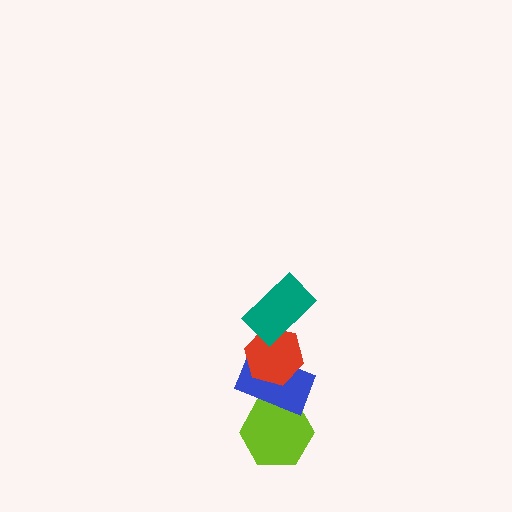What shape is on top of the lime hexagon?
The blue rectangle is on top of the lime hexagon.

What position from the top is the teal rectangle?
The teal rectangle is 1st from the top.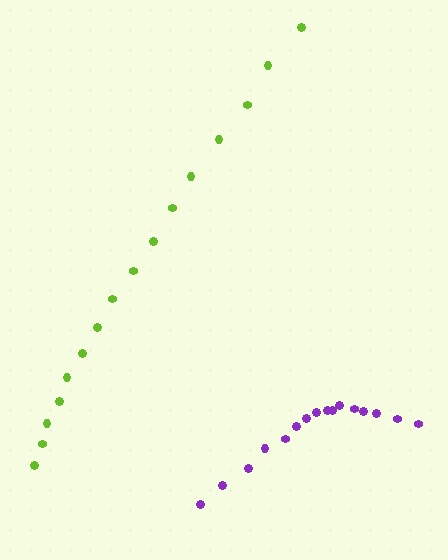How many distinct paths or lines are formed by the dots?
There are 2 distinct paths.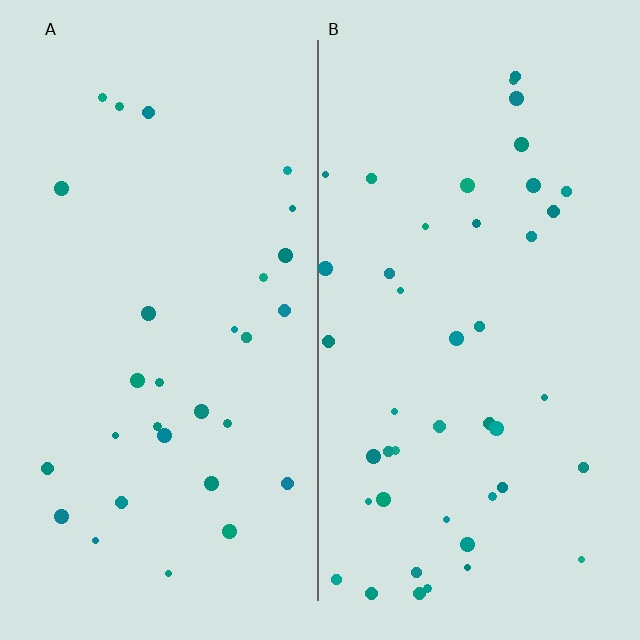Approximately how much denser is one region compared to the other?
Approximately 1.5× — region B over region A.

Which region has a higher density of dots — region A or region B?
B (the right).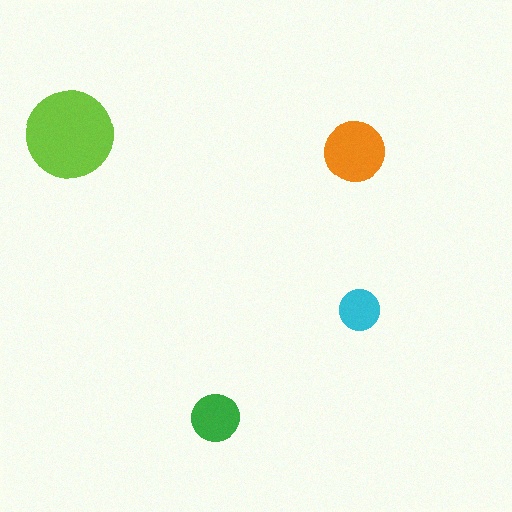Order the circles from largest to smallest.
the lime one, the orange one, the green one, the cyan one.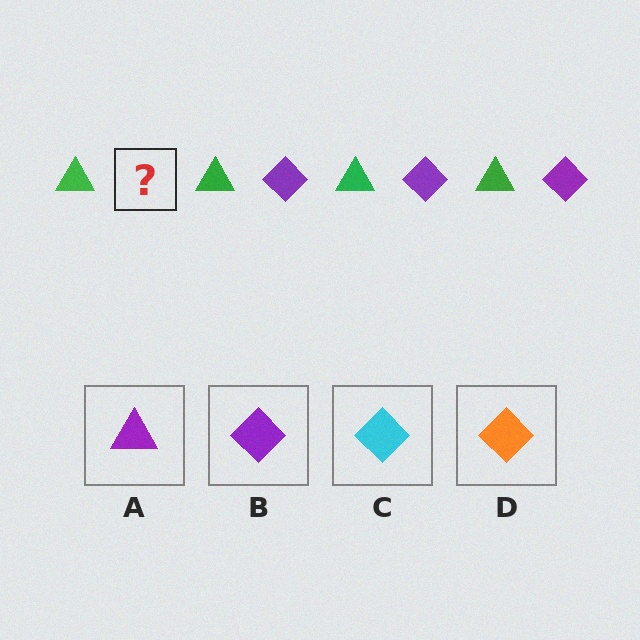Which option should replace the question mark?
Option B.